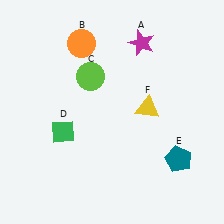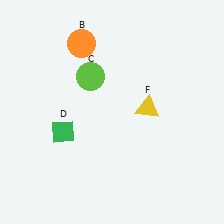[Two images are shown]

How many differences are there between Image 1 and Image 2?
There are 2 differences between the two images.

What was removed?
The magenta star (A), the teal pentagon (E) were removed in Image 2.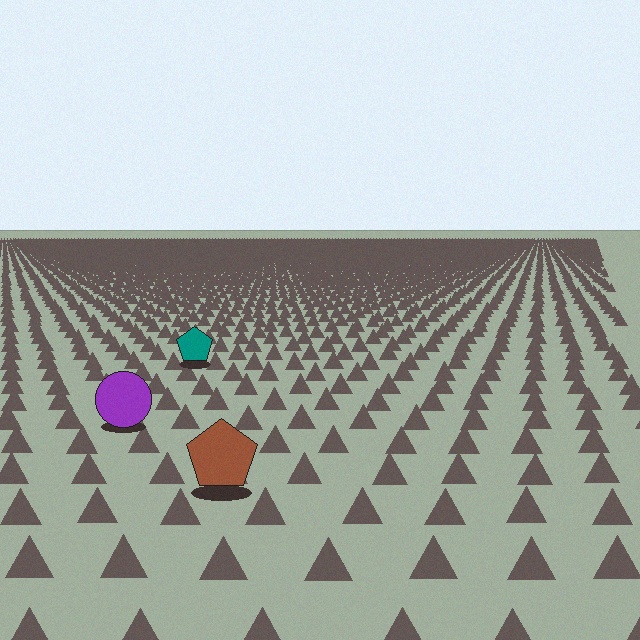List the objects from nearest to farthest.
From nearest to farthest: the brown pentagon, the purple circle, the teal pentagon.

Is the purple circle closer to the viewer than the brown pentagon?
No. The brown pentagon is closer — you can tell from the texture gradient: the ground texture is coarser near it.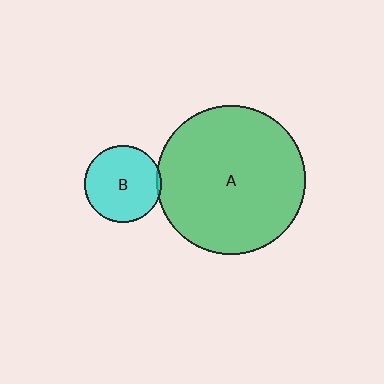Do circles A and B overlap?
Yes.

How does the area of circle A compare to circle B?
Approximately 3.8 times.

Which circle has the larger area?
Circle A (green).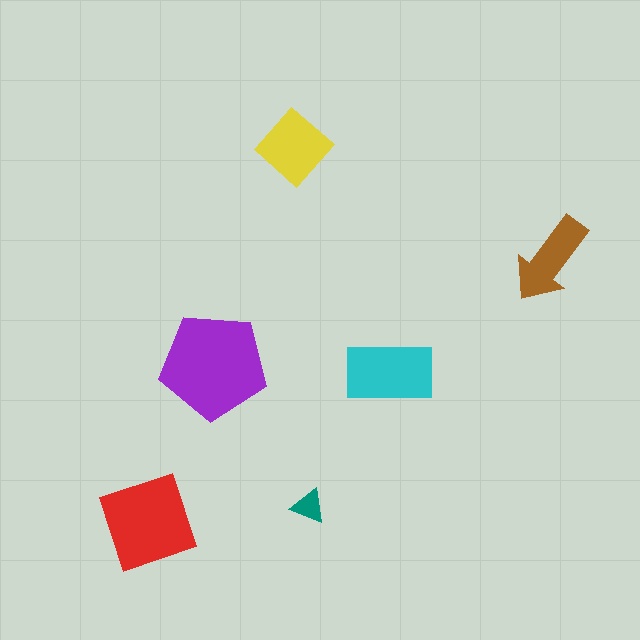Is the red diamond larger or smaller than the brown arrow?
Larger.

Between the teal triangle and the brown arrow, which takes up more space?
The brown arrow.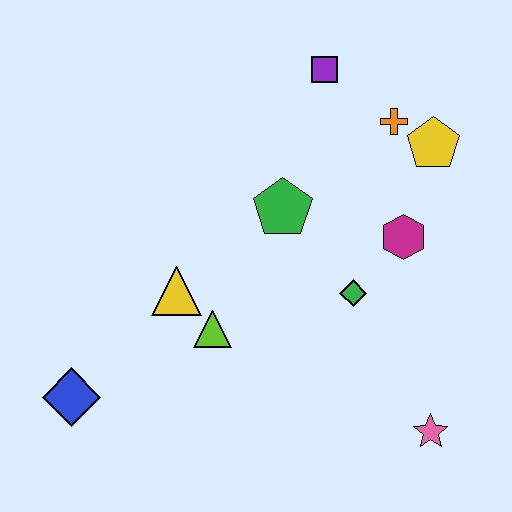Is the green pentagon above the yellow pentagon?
No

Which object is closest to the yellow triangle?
The lime triangle is closest to the yellow triangle.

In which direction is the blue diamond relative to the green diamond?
The blue diamond is to the left of the green diamond.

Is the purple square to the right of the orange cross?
No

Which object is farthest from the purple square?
The blue diamond is farthest from the purple square.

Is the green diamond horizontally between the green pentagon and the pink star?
Yes